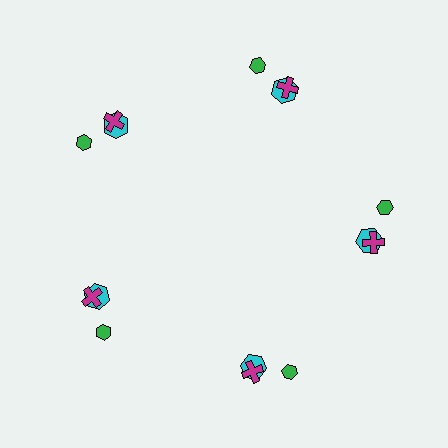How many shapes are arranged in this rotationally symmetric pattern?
There are 15 shapes, arranged in 5 groups of 3.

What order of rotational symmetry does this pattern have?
This pattern has 5-fold rotational symmetry.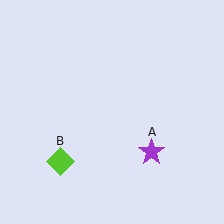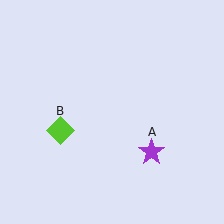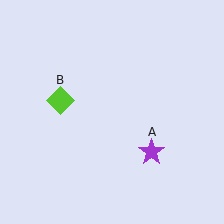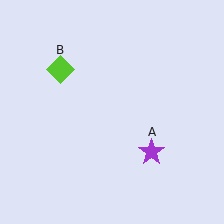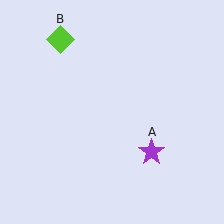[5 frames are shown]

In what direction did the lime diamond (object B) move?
The lime diamond (object B) moved up.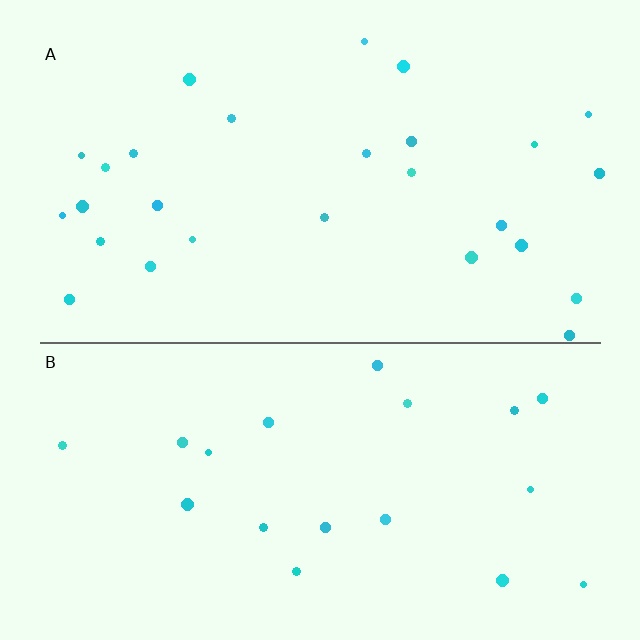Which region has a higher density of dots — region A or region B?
A (the top).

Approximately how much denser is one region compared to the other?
Approximately 1.4× — region A over region B.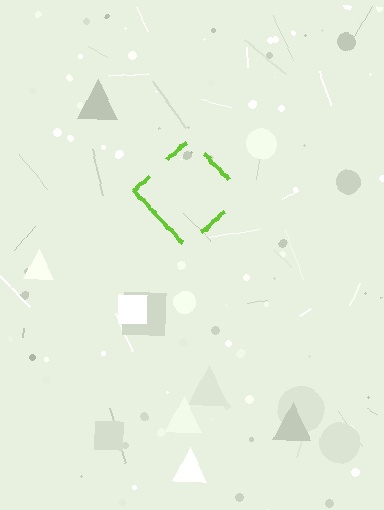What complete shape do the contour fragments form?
The contour fragments form a diamond.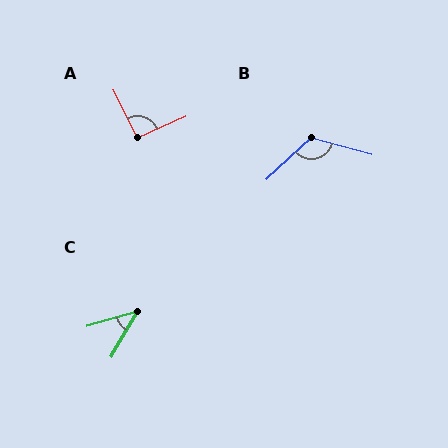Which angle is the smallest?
C, at approximately 43 degrees.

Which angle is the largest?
B, at approximately 121 degrees.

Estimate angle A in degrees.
Approximately 93 degrees.